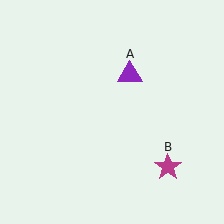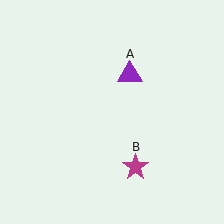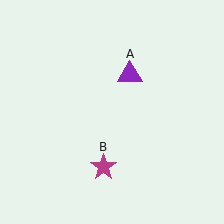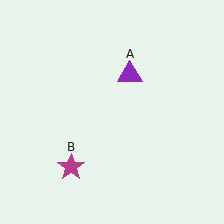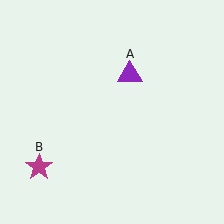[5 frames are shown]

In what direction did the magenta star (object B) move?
The magenta star (object B) moved left.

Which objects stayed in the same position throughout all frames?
Purple triangle (object A) remained stationary.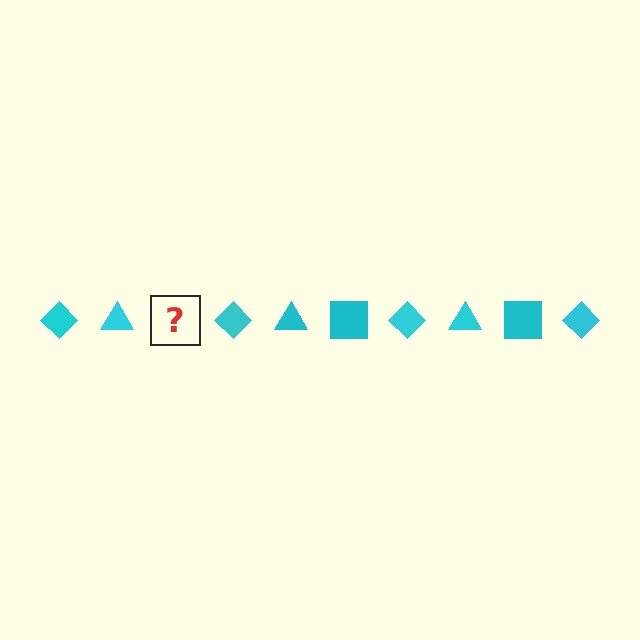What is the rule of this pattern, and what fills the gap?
The rule is that the pattern cycles through diamond, triangle, square shapes in cyan. The gap should be filled with a cyan square.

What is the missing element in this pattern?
The missing element is a cyan square.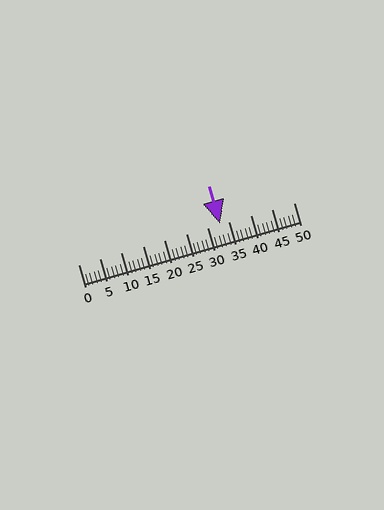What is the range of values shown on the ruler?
The ruler shows values from 0 to 50.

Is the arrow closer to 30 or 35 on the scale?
The arrow is closer to 35.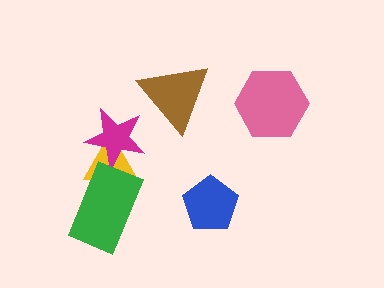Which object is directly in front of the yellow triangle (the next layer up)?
The magenta star is directly in front of the yellow triangle.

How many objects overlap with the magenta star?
1 object overlaps with the magenta star.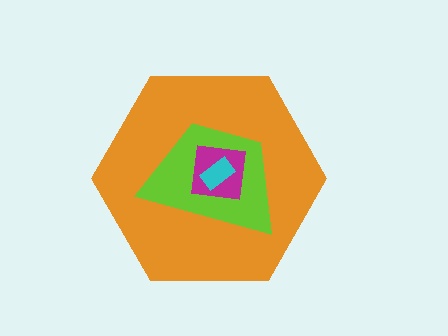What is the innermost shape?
The cyan rectangle.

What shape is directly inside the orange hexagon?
The lime trapezoid.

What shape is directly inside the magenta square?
The cyan rectangle.